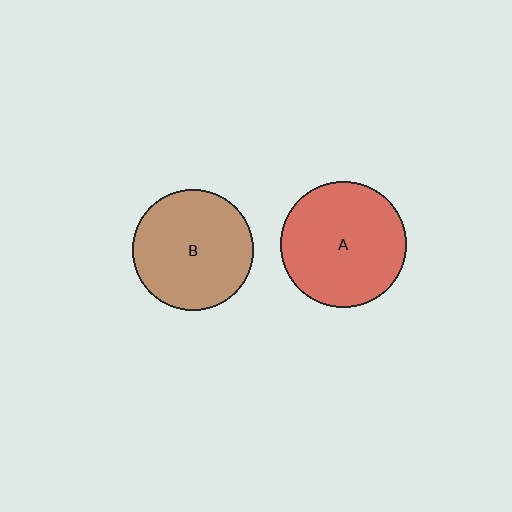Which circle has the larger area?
Circle A (red).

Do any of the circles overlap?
No, none of the circles overlap.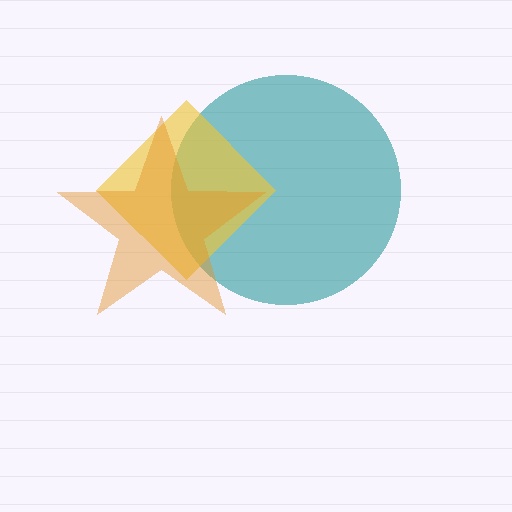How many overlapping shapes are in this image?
There are 3 overlapping shapes in the image.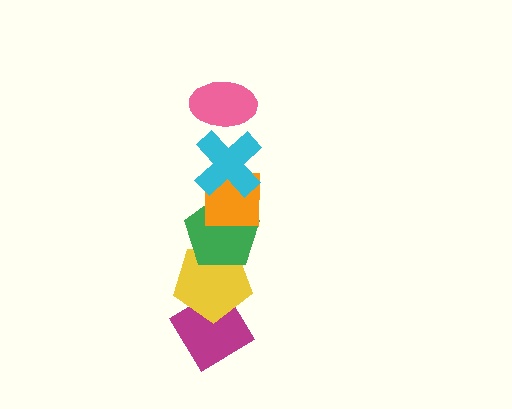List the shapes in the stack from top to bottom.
From top to bottom: the pink ellipse, the cyan cross, the orange square, the green pentagon, the yellow pentagon, the magenta diamond.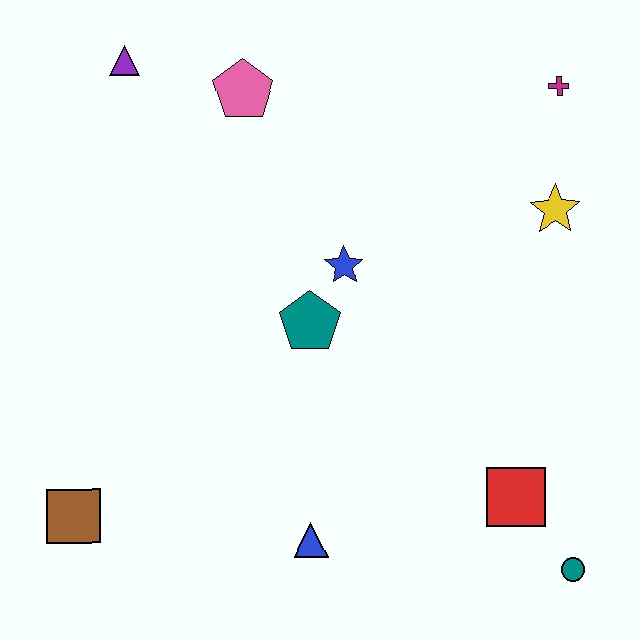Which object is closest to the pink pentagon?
The purple triangle is closest to the pink pentagon.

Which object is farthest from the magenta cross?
The brown square is farthest from the magenta cross.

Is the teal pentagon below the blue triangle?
No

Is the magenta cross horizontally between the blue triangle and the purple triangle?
No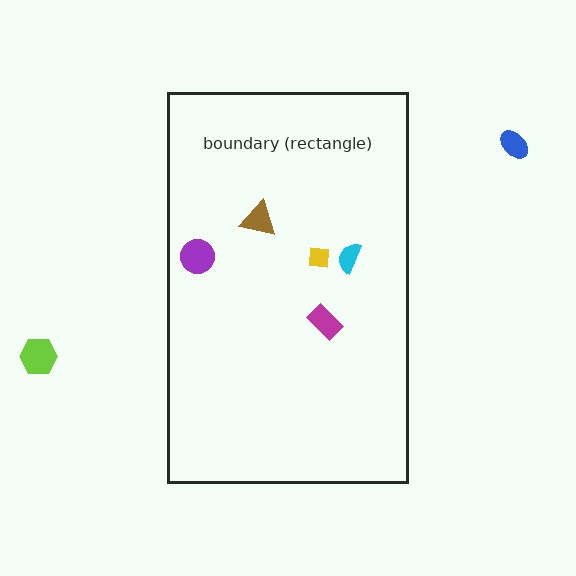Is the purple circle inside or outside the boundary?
Inside.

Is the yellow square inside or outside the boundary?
Inside.